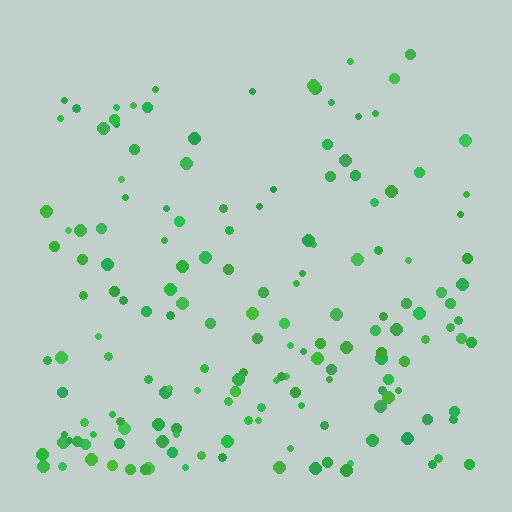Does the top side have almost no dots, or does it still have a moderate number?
Still a moderate number, just noticeably fewer than the bottom.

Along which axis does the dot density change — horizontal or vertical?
Vertical.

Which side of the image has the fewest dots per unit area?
The top.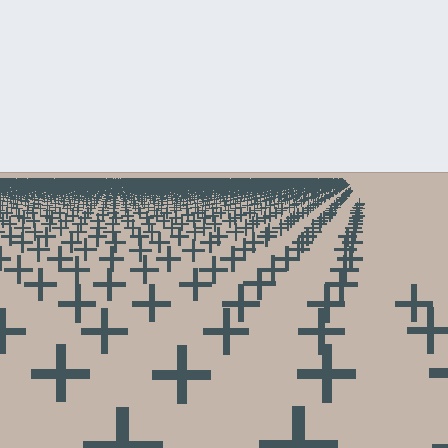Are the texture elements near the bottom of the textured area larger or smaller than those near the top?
Larger. Near the bottom, elements are closer to the viewer and appear at a bigger on-screen size.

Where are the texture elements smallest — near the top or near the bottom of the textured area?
Near the top.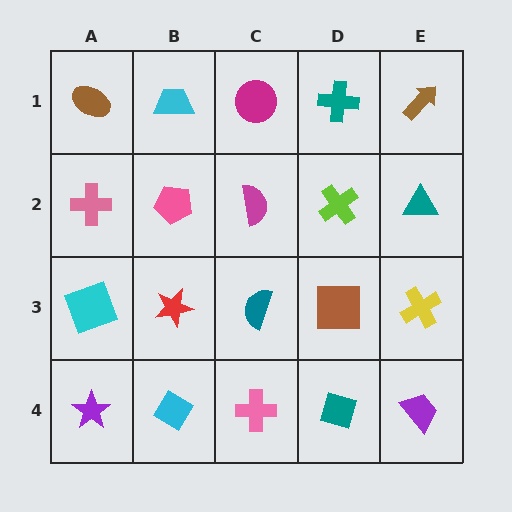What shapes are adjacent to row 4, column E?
A yellow cross (row 3, column E), a teal diamond (row 4, column D).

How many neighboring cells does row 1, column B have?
3.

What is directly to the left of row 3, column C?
A red star.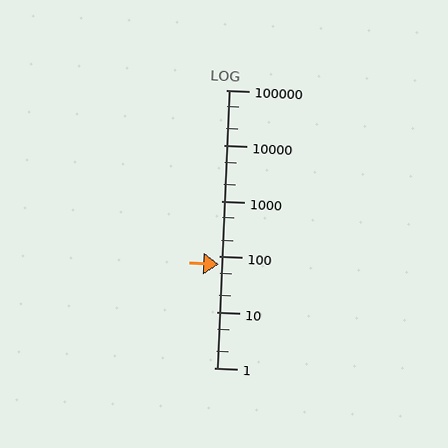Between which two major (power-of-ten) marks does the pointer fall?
The pointer is between 10 and 100.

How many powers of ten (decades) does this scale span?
The scale spans 5 decades, from 1 to 100000.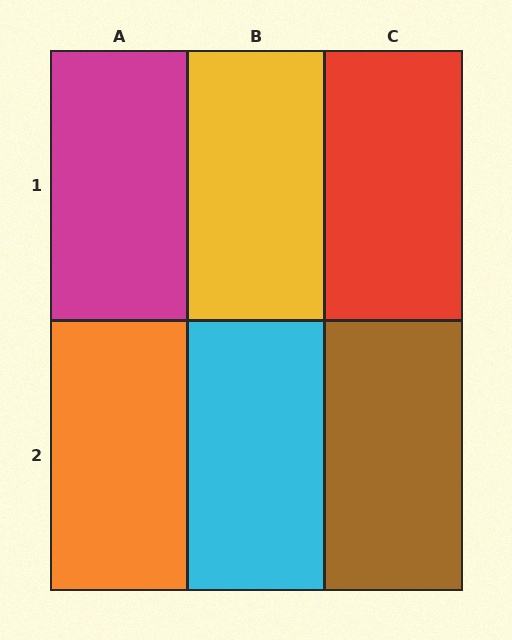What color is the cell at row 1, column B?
Yellow.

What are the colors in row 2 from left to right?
Orange, cyan, brown.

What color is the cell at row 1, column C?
Red.